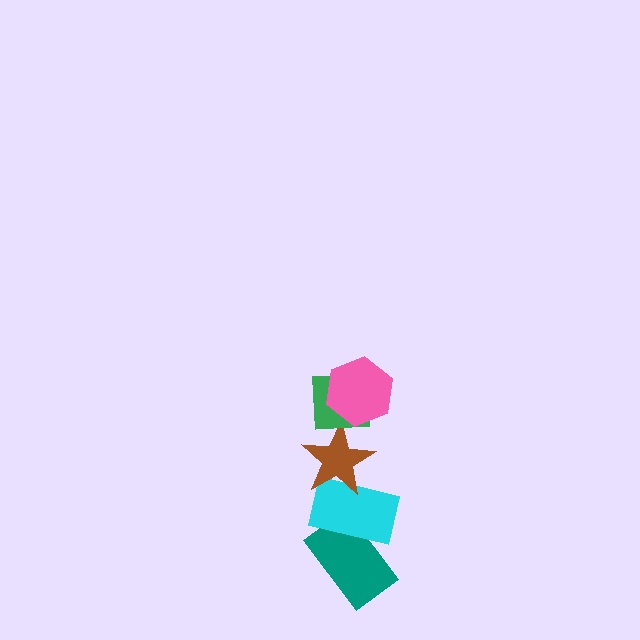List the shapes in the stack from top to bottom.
From top to bottom: the pink hexagon, the green square, the brown star, the cyan rectangle, the teal rectangle.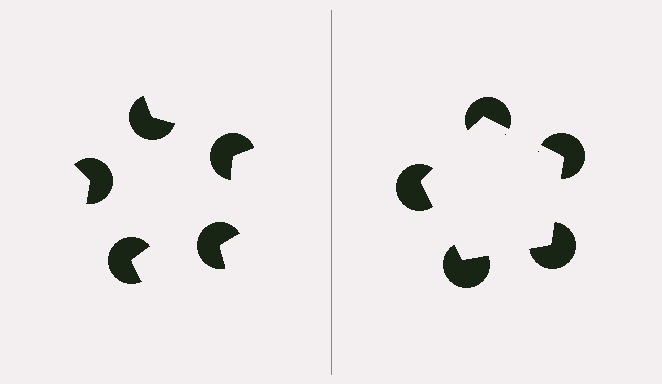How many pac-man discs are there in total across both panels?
10 — 5 on each side.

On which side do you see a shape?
An illusory pentagon appears on the right side. On the left side the wedge cuts are rotated, so no coherent shape forms.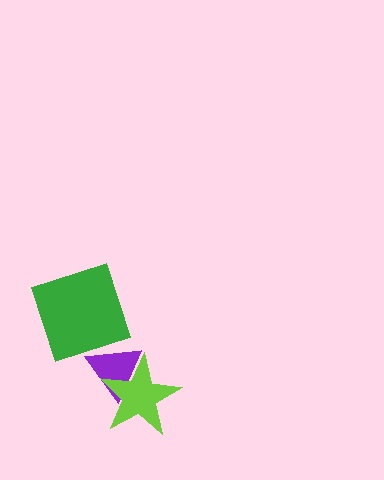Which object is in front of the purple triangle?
The lime star is in front of the purple triangle.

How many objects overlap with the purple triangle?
1 object overlaps with the purple triangle.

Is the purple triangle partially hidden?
Yes, it is partially covered by another shape.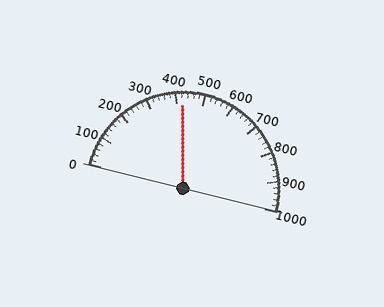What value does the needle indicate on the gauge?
The needle indicates approximately 420.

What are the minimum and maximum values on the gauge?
The gauge ranges from 0 to 1000.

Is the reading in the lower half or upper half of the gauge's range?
The reading is in the lower half of the range (0 to 1000).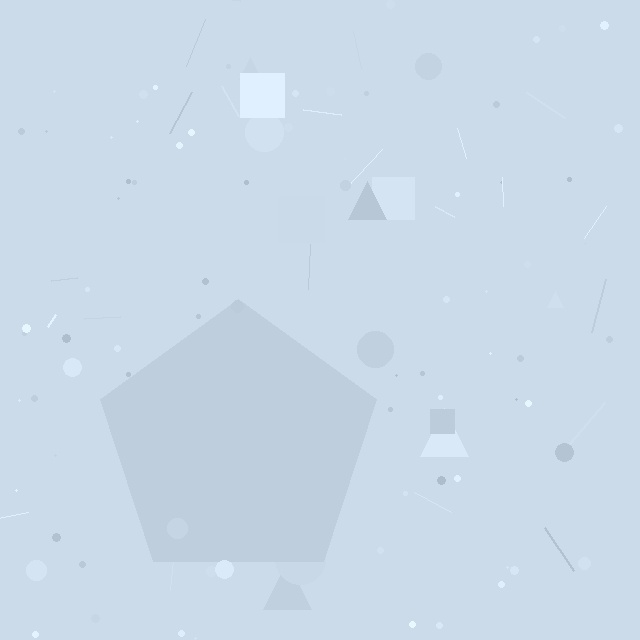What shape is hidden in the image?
A pentagon is hidden in the image.